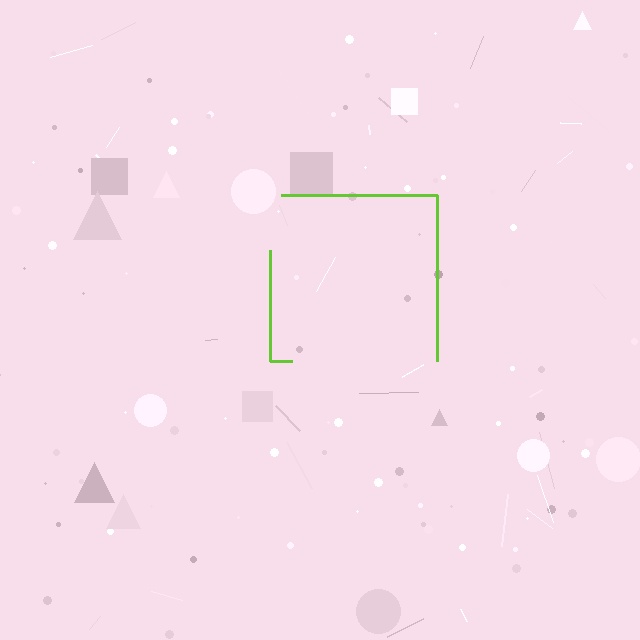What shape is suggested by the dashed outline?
The dashed outline suggests a square.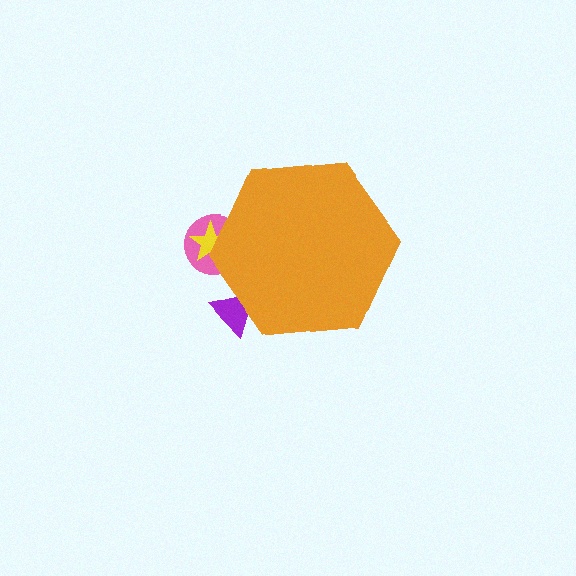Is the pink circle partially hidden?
Yes, the pink circle is partially hidden behind the orange hexagon.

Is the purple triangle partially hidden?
Yes, the purple triangle is partially hidden behind the orange hexagon.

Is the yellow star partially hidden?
Yes, the yellow star is partially hidden behind the orange hexagon.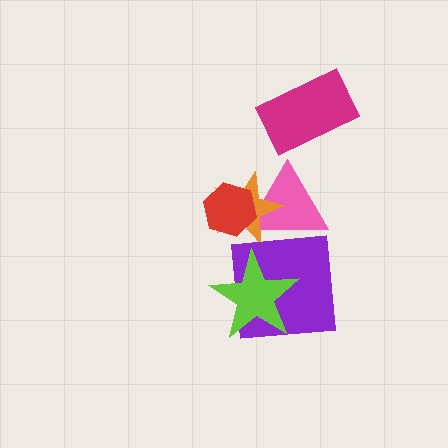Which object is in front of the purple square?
The lime star is in front of the purple square.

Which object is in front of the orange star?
The red hexagon is in front of the orange star.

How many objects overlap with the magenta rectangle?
0 objects overlap with the magenta rectangle.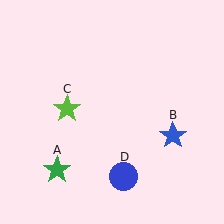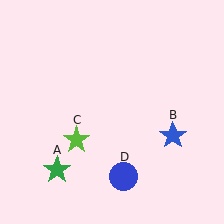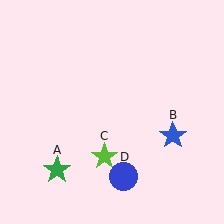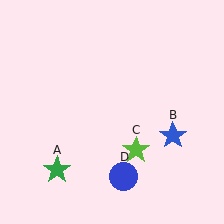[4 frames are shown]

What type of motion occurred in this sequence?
The lime star (object C) rotated counterclockwise around the center of the scene.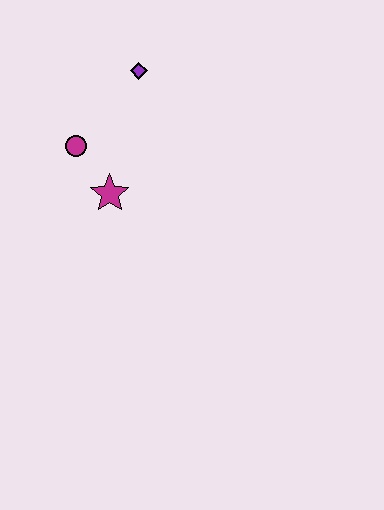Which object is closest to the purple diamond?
The magenta circle is closest to the purple diamond.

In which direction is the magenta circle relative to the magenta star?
The magenta circle is above the magenta star.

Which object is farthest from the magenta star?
The purple diamond is farthest from the magenta star.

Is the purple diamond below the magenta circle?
No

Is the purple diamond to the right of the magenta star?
Yes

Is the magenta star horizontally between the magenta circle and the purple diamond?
Yes